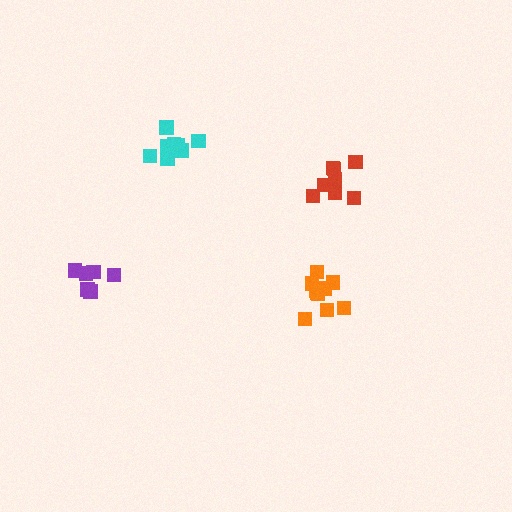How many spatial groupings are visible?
There are 4 spatial groupings.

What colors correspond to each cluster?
The clusters are colored: purple, red, cyan, orange.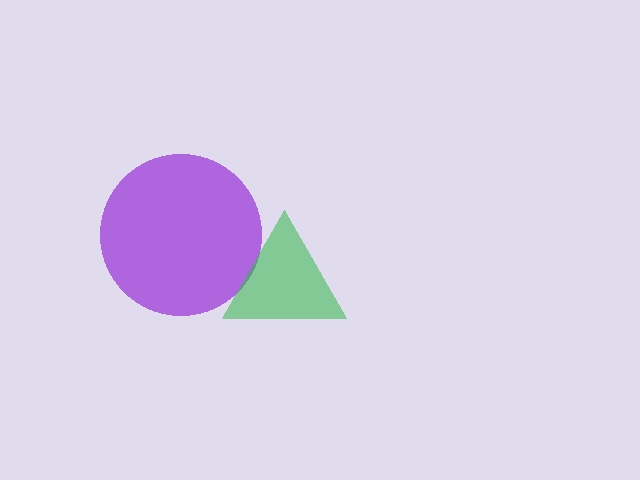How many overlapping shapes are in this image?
There are 2 overlapping shapes in the image.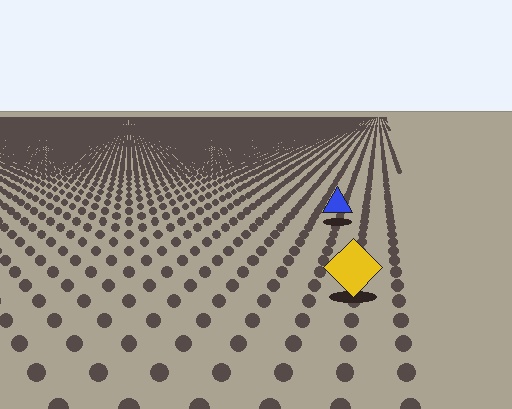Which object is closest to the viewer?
The yellow diamond is closest. The texture marks near it are larger and more spread out.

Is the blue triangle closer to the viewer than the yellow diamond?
No. The yellow diamond is closer — you can tell from the texture gradient: the ground texture is coarser near it.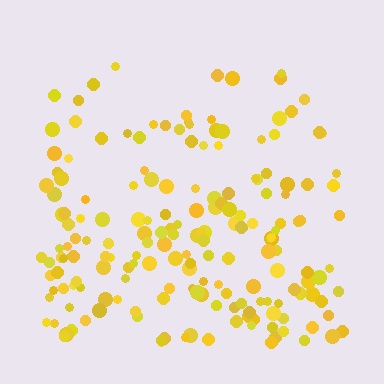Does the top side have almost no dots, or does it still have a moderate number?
Still a moderate number, just noticeably fewer than the bottom.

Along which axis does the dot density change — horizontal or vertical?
Vertical.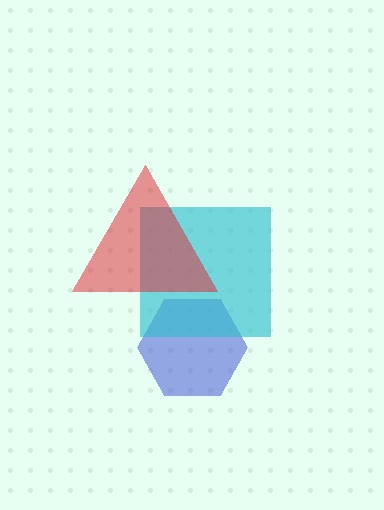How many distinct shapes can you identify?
There are 3 distinct shapes: a blue hexagon, a cyan square, a red triangle.